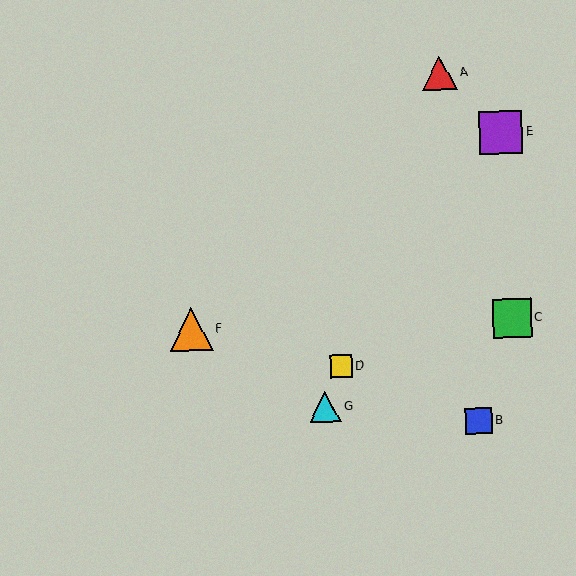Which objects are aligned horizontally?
Objects C, F are aligned horizontally.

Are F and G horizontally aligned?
No, F is at y≈329 and G is at y≈407.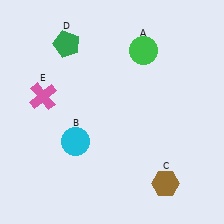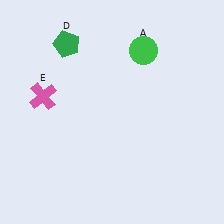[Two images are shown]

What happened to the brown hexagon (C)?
The brown hexagon (C) was removed in Image 2. It was in the bottom-right area of Image 1.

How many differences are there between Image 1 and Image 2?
There are 2 differences between the two images.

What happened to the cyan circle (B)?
The cyan circle (B) was removed in Image 2. It was in the bottom-left area of Image 1.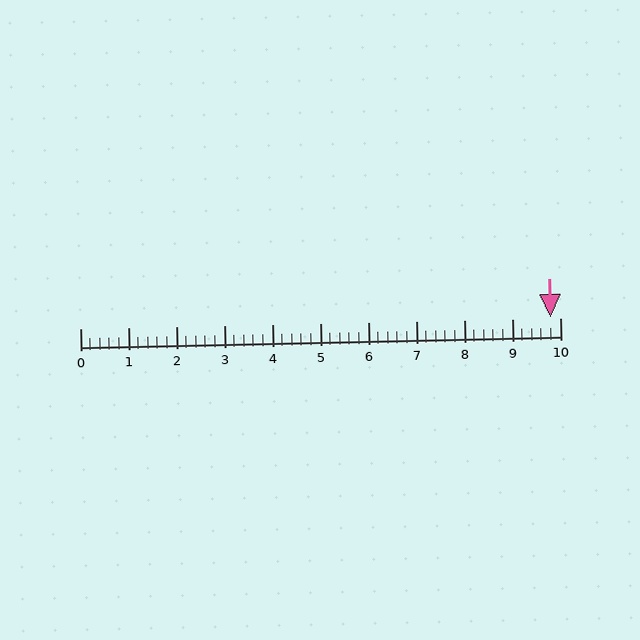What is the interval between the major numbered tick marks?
The major tick marks are spaced 1 units apart.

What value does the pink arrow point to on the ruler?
The pink arrow points to approximately 9.8.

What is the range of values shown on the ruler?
The ruler shows values from 0 to 10.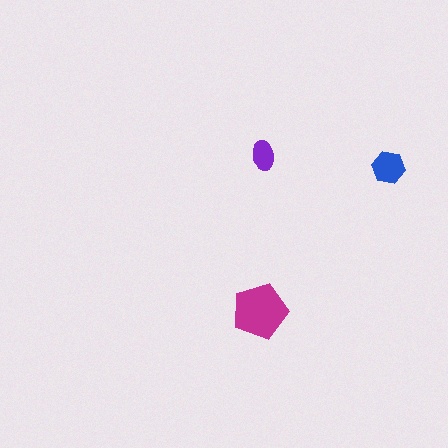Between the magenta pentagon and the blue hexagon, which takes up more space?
The magenta pentagon.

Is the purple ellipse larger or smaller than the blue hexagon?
Smaller.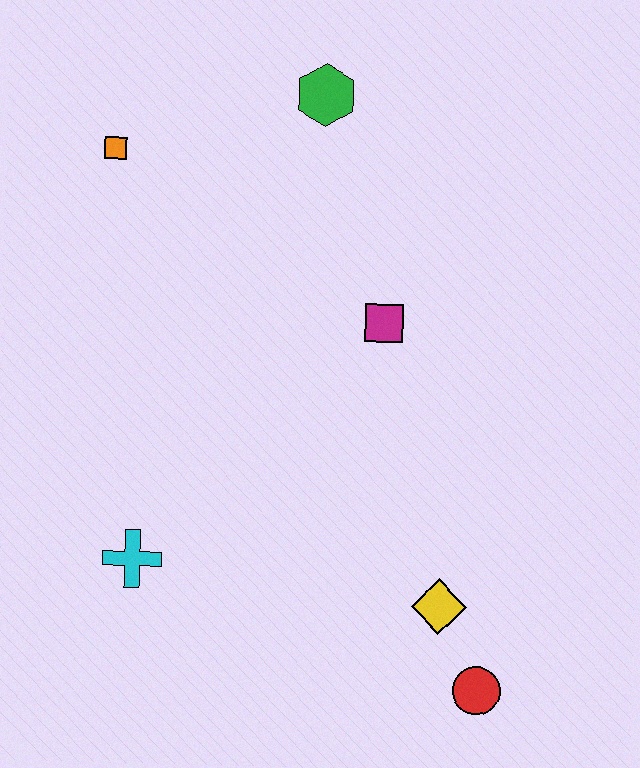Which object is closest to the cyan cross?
The yellow diamond is closest to the cyan cross.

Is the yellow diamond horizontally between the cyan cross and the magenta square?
No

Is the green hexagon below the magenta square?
No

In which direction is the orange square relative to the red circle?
The orange square is above the red circle.